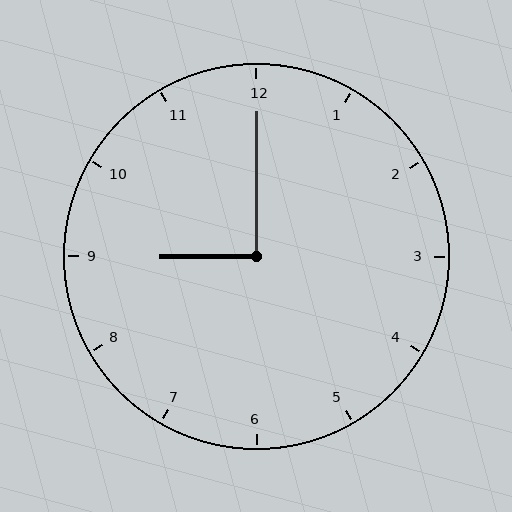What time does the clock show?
9:00.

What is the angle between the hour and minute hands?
Approximately 90 degrees.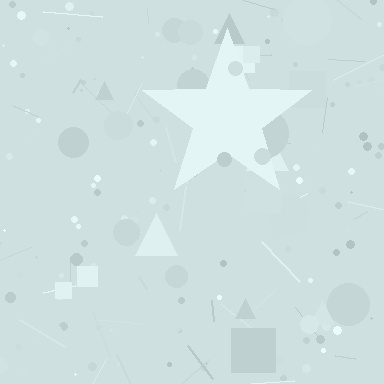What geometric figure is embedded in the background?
A star is embedded in the background.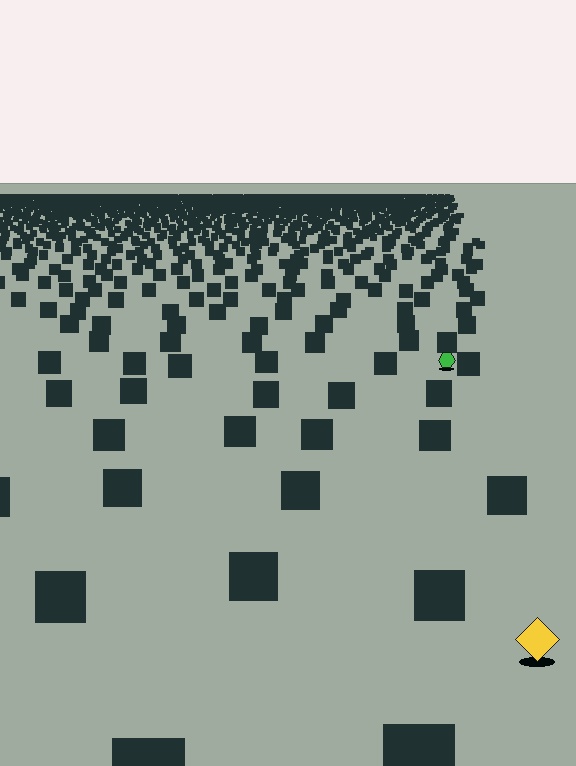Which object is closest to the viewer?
The yellow diamond is closest. The texture marks near it are larger and more spread out.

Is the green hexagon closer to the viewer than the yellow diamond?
No. The yellow diamond is closer — you can tell from the texture gradient: the ground texture is coarser near it.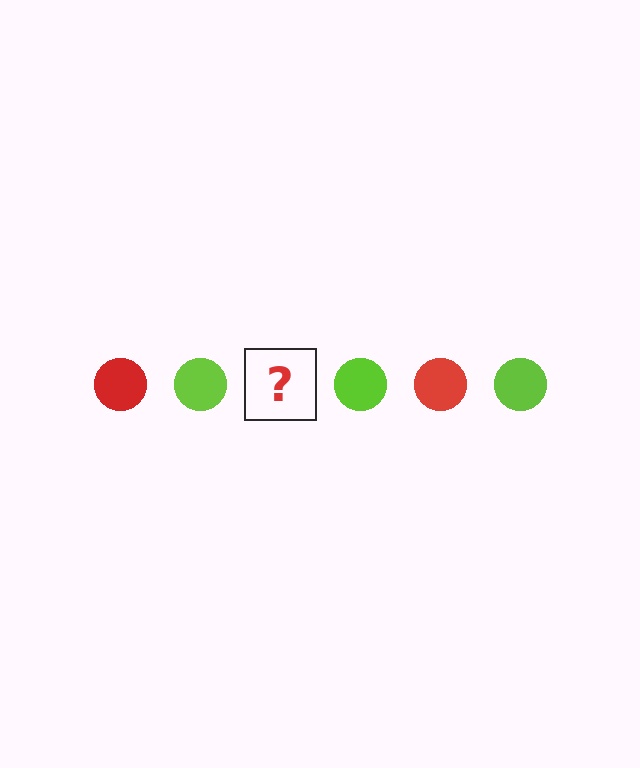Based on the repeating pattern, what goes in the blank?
The blank should be a red circle.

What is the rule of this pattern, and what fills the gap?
The rule is that the pattern cycles through red, lime circles. The gap should be filled with a red circle.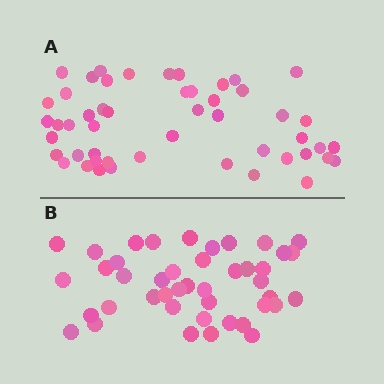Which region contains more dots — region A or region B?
Region A (the top region) has more dots.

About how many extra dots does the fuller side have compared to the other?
Region A has roughly 8 or so more dots than region B.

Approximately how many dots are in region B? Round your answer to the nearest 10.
About 40 dots. (The exact count is 43, which rounds to 40.)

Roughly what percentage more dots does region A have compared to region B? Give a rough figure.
About 15% more.